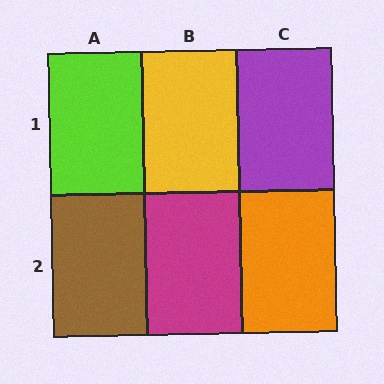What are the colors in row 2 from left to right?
Brown, magenta, orange.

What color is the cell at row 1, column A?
Lime.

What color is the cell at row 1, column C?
Purple.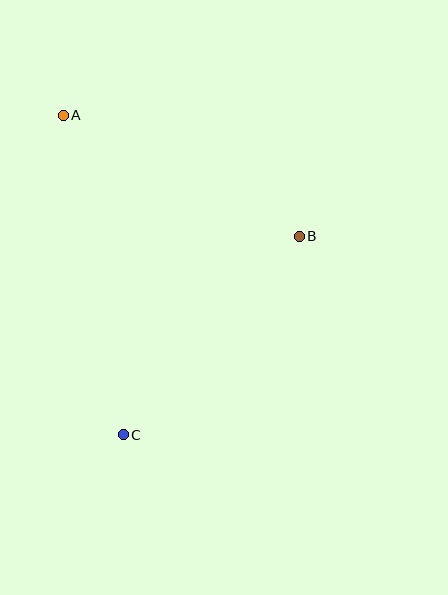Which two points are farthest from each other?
Points A and C are farthest from each other.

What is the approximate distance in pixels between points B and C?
The distance between B and C is approximately 265 pixels.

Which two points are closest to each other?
Points A and B are closest to each other.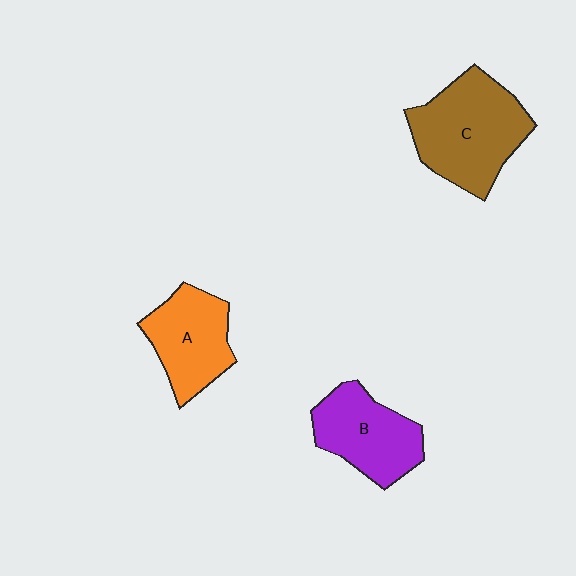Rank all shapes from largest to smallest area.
From largest to smallest: C (brown), B (purple), A (orange).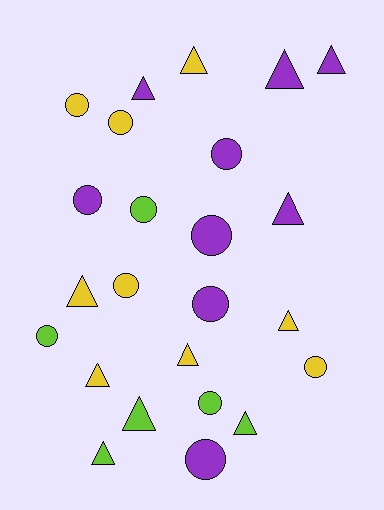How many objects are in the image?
There are 24 objects.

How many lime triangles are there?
There are 3 lime triangles.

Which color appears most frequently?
Purple, with 9 objects.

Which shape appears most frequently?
Triangle, with 12 objects.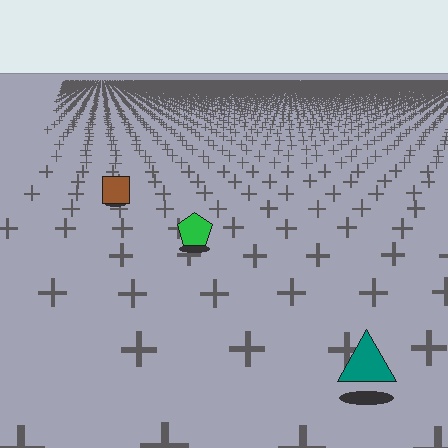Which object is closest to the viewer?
The teal triangle is closest. The texture marks near it are larger and more spread out.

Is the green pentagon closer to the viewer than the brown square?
Yes. The green pentagon is closer — you can tell from the texture gradient: the ground texture is coarser near it.